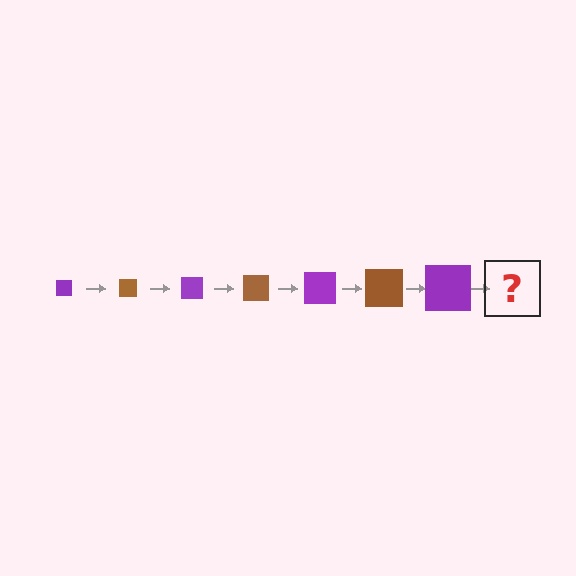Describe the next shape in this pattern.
It should be a brown square, larger than the previous one.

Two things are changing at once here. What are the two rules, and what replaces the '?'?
The two rules are that the square grows larger each step and the color cycles through purple and brown. The '?' should be a brown square, larger than the previous one.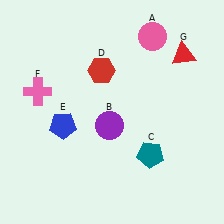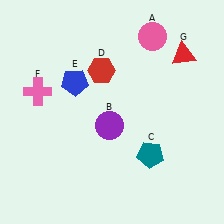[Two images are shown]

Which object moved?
The blue pentagon (E) moved up.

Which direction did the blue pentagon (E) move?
The blue pentagon (E) moved up.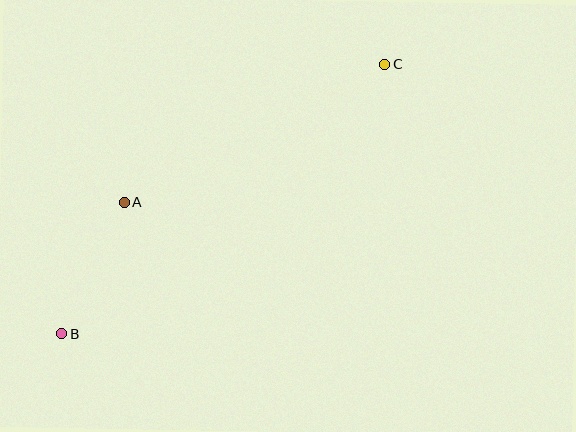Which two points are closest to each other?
Points A and B are closest to each other.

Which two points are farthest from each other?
Points B and C are farthest from each other.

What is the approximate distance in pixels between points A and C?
The distance between A and C is approximately 295 pixels.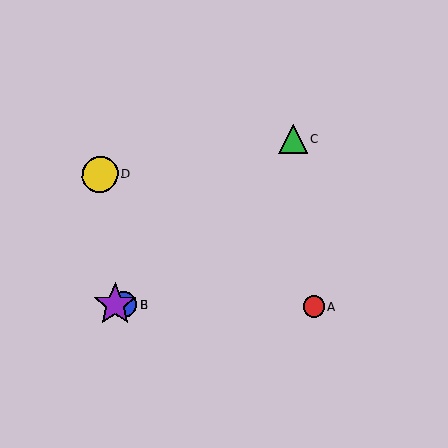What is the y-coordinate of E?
Object E is at y≈304.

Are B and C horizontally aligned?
No, B is at y≈304 and C is at y≈138.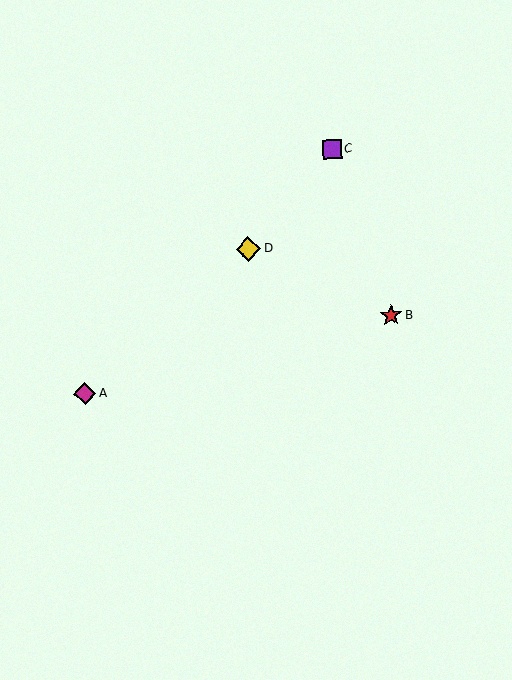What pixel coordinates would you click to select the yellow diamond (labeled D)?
Click at (248, 249) to select the yellow diamond D.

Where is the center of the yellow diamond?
The center of the yellow diamond is at (248, 249).